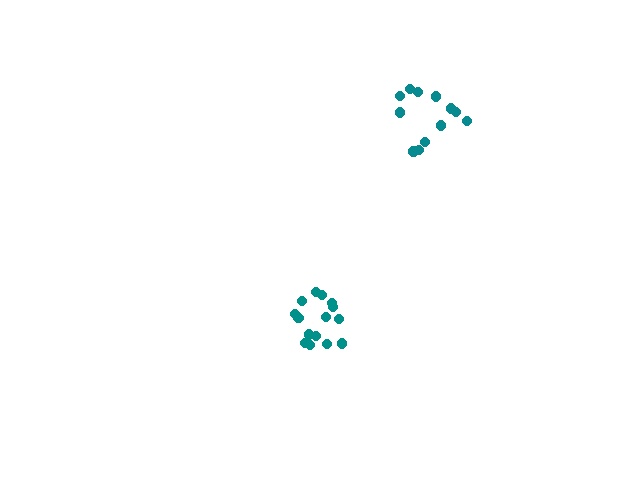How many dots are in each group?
Group 1: 15 dots, Group 2: 12 dots (27 total).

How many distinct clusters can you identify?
There are 2 distinct clusters.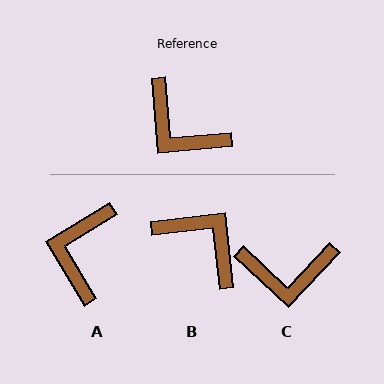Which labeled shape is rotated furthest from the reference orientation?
B, about 178 degrees away.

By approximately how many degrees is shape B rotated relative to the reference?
Approximately 178 degrees clockwise.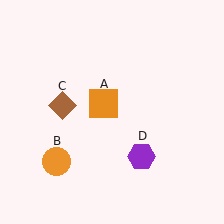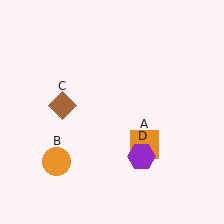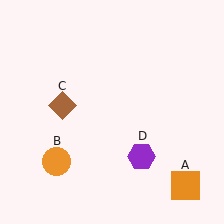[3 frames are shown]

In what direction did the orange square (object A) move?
The orange square (object A) moved down and to the right.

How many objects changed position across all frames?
1 object changed position: orange square (object A).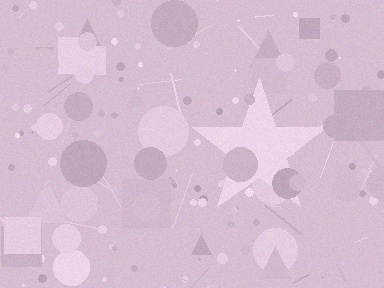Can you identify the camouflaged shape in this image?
The camouflaged shape is a star.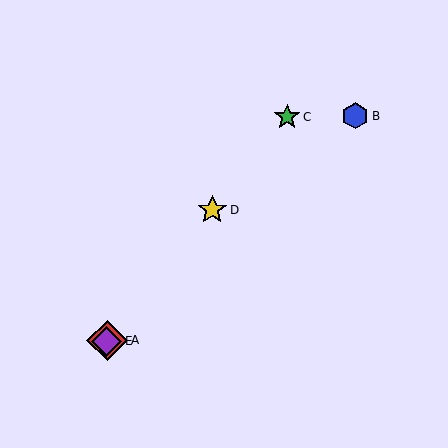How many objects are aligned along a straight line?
4 objects (A, C, D, E) are aligned along a straight line.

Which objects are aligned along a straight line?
Objects A, C, D, E are aligned along a straight line.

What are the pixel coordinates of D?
Object D is at (212, 210).